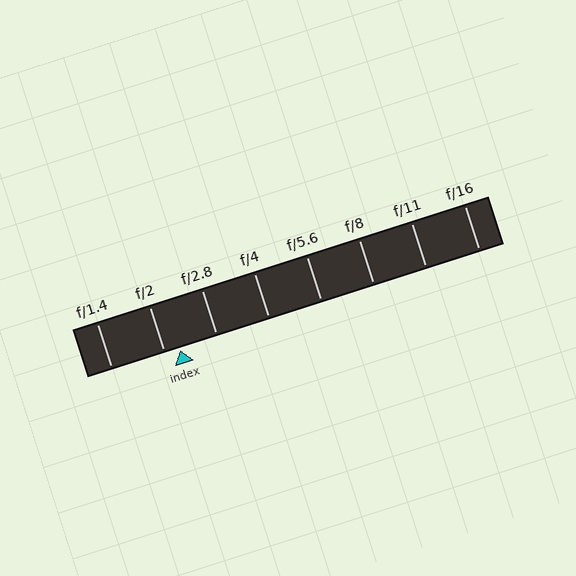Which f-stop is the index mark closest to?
The index mark is closest to f/2.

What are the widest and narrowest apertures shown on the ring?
The widest aperture shown is f/1.4 and the narrowest is f/16.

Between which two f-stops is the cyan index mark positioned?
The index mark is between f/2 and f/2.8.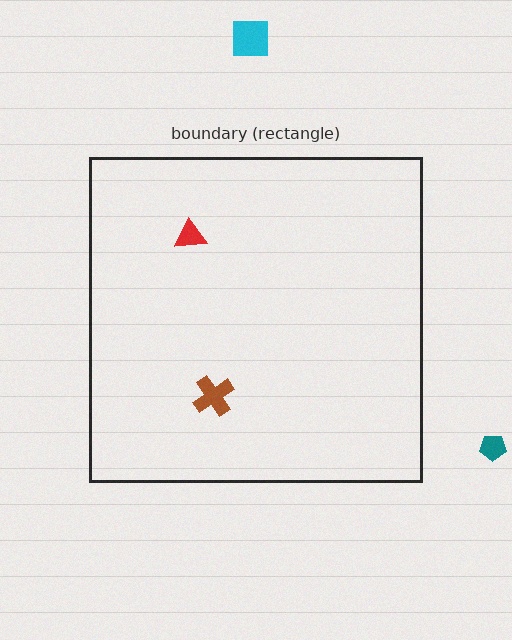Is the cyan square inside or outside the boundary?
Outside.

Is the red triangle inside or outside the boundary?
Inside.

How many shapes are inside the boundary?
2 inside, 2 outside.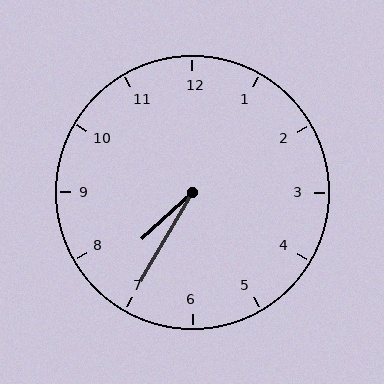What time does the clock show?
7:35.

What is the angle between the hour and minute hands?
Approximately 18 degrees.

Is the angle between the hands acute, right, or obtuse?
It is acute.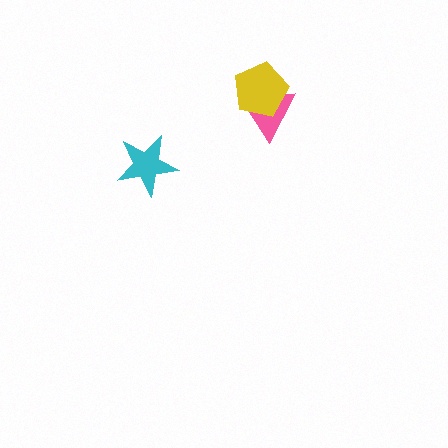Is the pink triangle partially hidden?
Yes, it is partially covered by another shape.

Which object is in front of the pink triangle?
The yellow pentagon is in front of the pink triangle.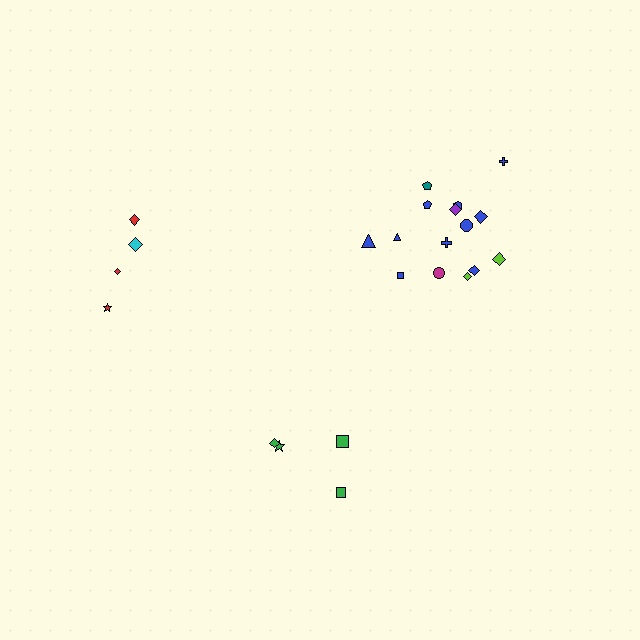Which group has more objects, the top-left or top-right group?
The top-right group.